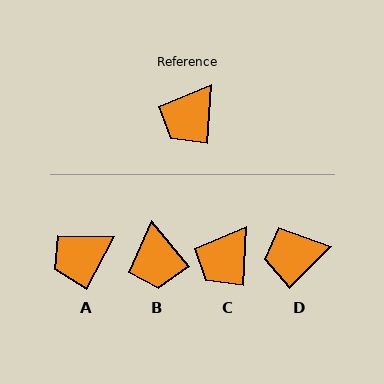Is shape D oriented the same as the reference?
No, it is off by about 42 degrees.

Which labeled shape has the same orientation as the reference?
C.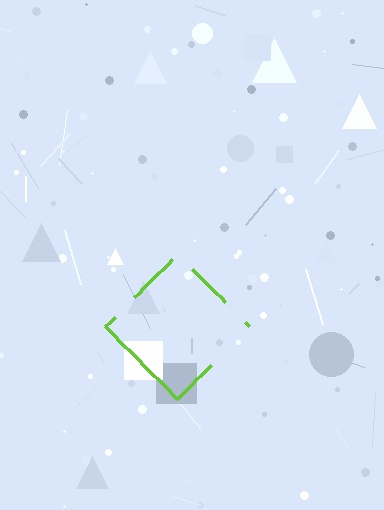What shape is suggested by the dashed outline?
The dashed outline suggests a diamond.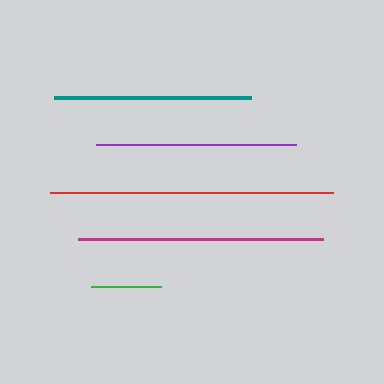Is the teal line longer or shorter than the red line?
The red line is longer than the teal line.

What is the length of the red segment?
The red segment is approximately 284 pixels long.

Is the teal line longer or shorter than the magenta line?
The magenta line is longer than the teal line.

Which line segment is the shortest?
The green line is the shortest at approximately 70 pixels.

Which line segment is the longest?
The red line is the longest at approximately 284 pixels.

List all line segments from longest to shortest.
From longest to shortest: red, magenta, purple, teal, green.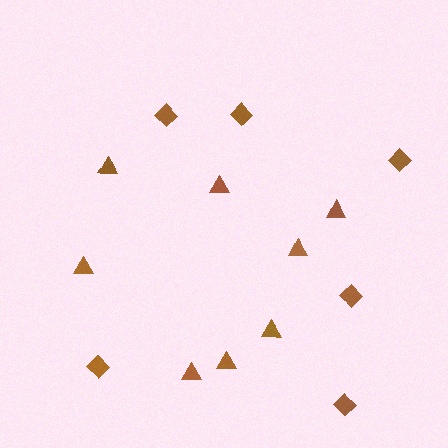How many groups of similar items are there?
There are 2 groups: one group of triangles (8) and one group of diamonds (6).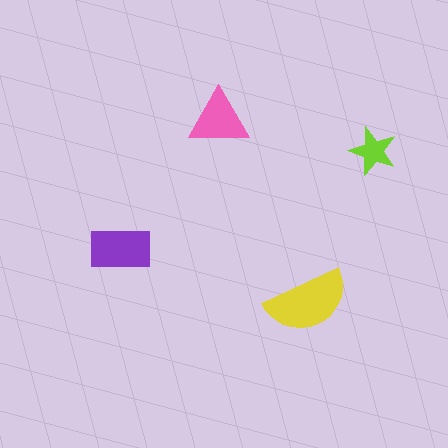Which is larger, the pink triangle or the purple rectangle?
The purple rectangle.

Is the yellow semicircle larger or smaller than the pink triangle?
Larger.